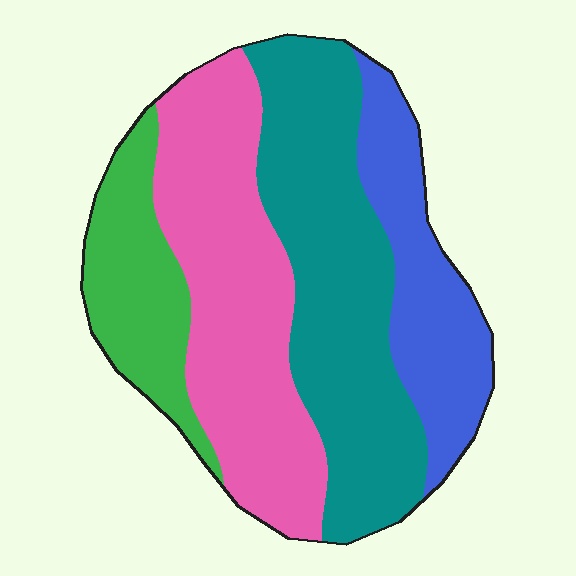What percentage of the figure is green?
Green takes up about one sixth (1/6) of the figure.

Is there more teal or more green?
Teal.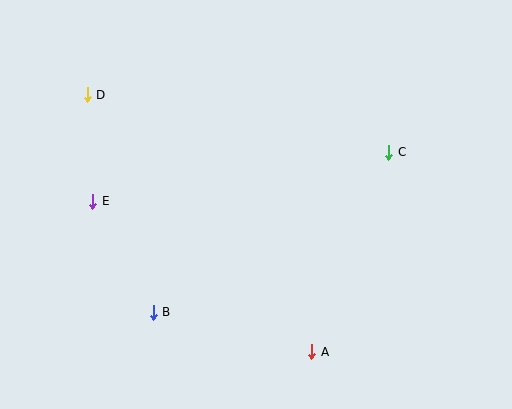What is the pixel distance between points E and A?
The distance between E and A is 265 pixels.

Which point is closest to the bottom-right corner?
Point A is closest to the bottom-right corner.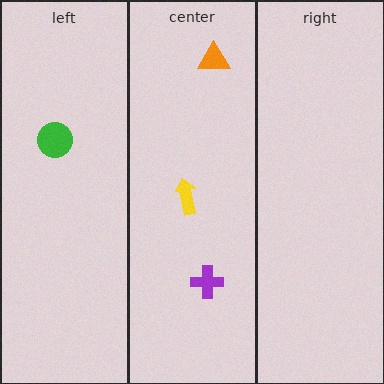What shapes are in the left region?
The green circle.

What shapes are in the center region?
The orange triangle, the purple cross, the yellow arrow.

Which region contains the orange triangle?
The center region.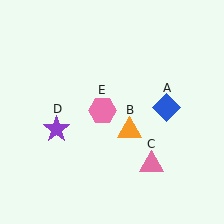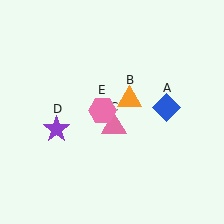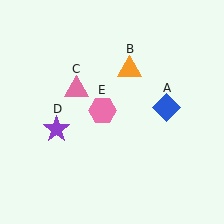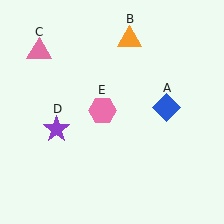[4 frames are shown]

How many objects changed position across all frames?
2 objects changed position: orange triangle (object B), pink triangle (object C).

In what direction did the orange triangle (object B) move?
The orange triangle (object B) moved up.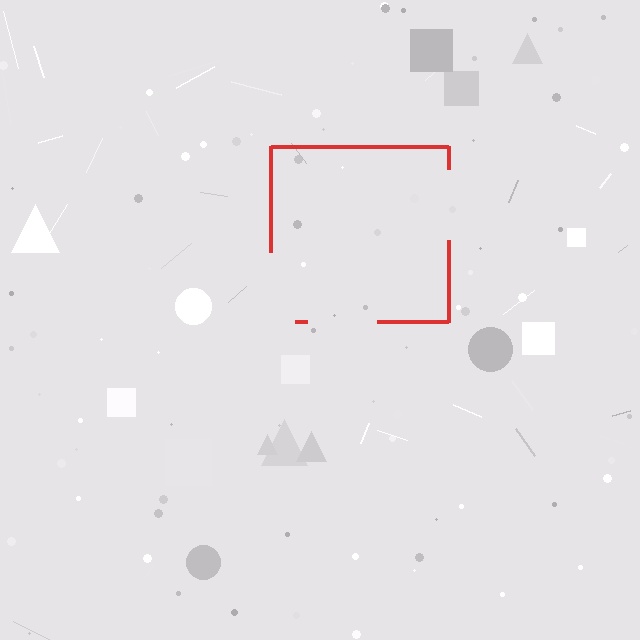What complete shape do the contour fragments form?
The contour fragments form a square.